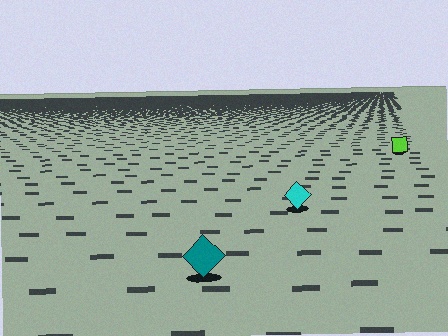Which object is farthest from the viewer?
The lime square is farthest from the viewer. It appears smaller and the ground texture around it is denser.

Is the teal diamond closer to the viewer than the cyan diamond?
Yes. The teal diamond is closer — you can tell from the texture gradient: the ground texture is coarser near it.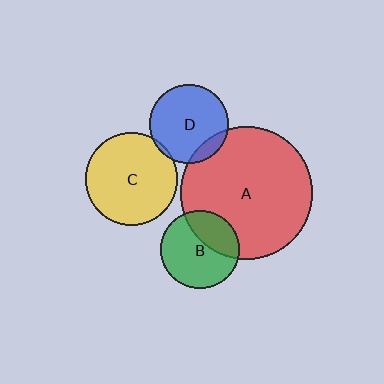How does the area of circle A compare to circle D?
Approximately 2.8 times.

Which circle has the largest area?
Circle A (red).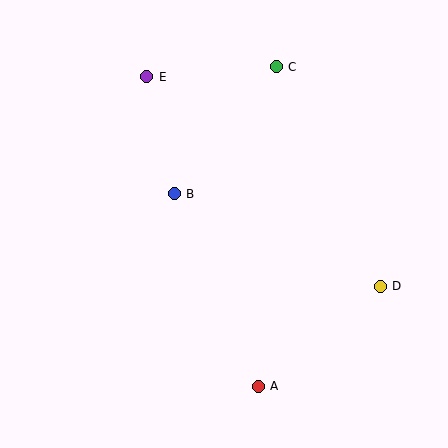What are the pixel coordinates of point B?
Point B is at (174, 194).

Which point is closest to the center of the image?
Point B at (174, 194) is closest to the center.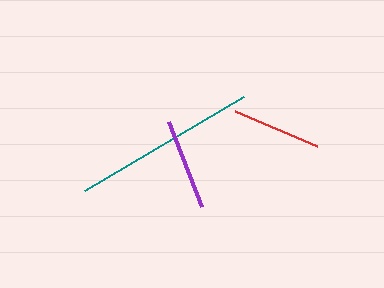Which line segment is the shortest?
The red line is the shortest at approximately 89 pixels.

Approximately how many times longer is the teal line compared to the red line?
The teal line is approximately 2.1 times the length of the red line.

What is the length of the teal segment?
The teal segment is approximately 185 pixels long.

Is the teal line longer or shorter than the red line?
The teal line is longer than the red line.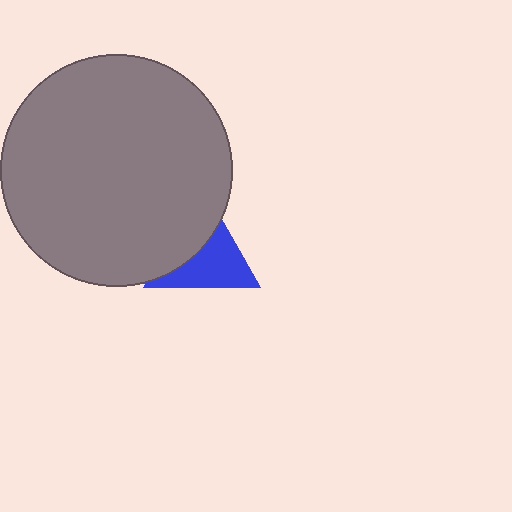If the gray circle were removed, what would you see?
You would see the complete blue triangle.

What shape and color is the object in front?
The object in front is a gray circle.